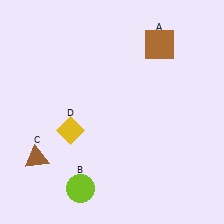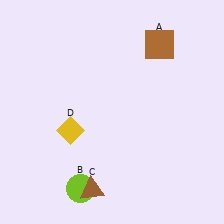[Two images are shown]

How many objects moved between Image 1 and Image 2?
1 object moved between the two images.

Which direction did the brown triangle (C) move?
The brown triangle (C) moved right.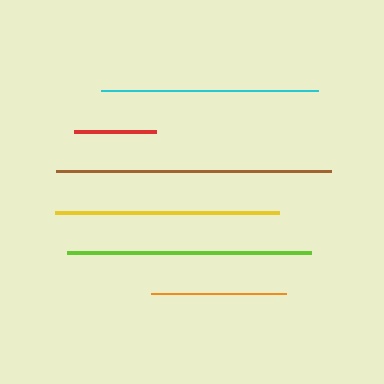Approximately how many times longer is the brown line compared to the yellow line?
The brown line is approximately 1.2 times the length of the yellow line.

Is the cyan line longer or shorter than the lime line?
The lime line is longer than the cyan line.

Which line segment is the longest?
The brown line is the longest at approximately 275 pixels.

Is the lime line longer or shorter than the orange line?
The lime line is longer than the orange line.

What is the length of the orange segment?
The orange segment is approximately 135 pixels long.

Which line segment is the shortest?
The red line is the shortest at approximately 82 pixels.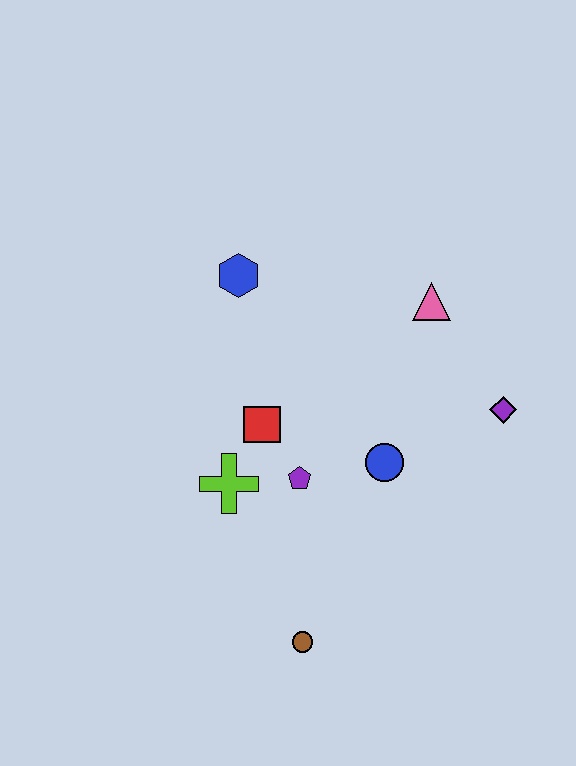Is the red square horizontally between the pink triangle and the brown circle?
No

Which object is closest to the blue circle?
The purple pentagon is closest to the blue circle.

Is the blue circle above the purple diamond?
No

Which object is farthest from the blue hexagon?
The brown circle is farthest from the blue hexagon.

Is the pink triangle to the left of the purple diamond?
Yes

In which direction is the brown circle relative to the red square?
The brown circle is below the red square.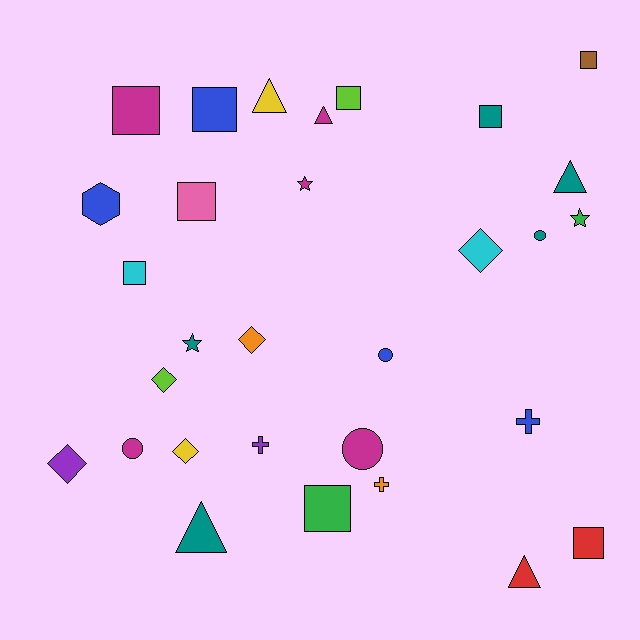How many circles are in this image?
There are 4 circles.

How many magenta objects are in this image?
There are 5 magenta objects.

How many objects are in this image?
There are 30 objects.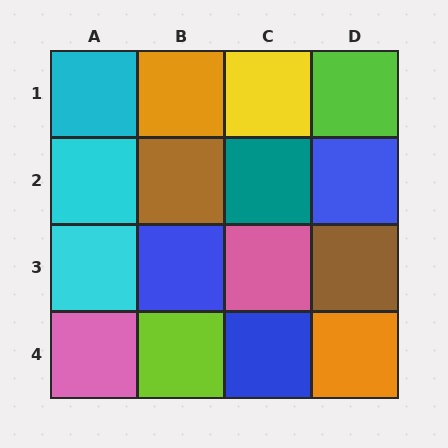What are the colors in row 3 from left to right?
Cyan, blue, pink, brown.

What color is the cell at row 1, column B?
Orange.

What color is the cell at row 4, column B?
Lime.